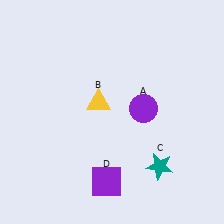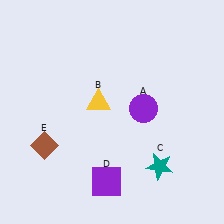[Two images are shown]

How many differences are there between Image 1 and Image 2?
There is 1 difference between the two images.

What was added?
A brown diamond (E) was added in Image 2.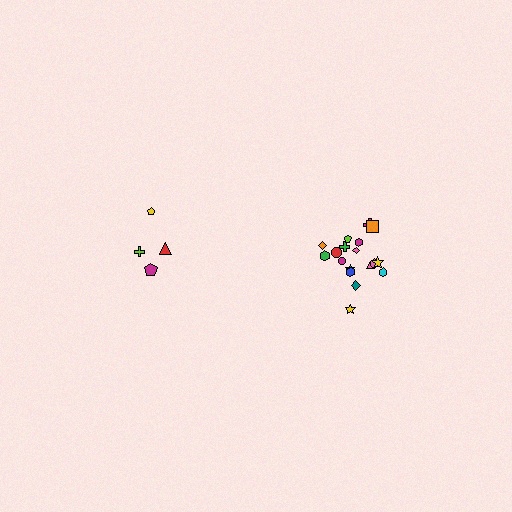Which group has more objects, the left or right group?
The right group.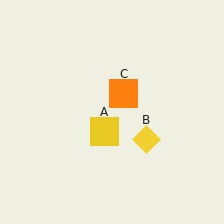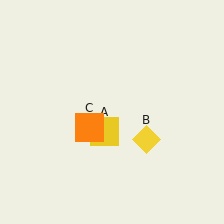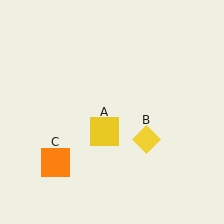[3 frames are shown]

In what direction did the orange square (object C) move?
The orange square (object C) moved down and to the left.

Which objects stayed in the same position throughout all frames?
Yellow square (object A) and yellow diamond (object B) remained stationary.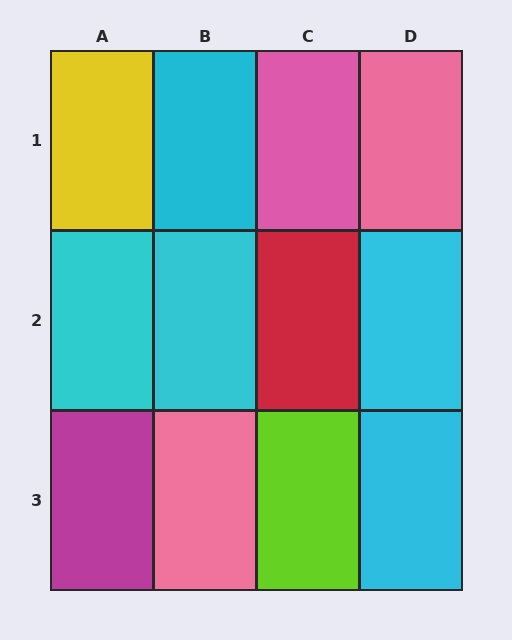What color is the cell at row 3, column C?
Lime.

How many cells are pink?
3 cells are pink.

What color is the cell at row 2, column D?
Cyan.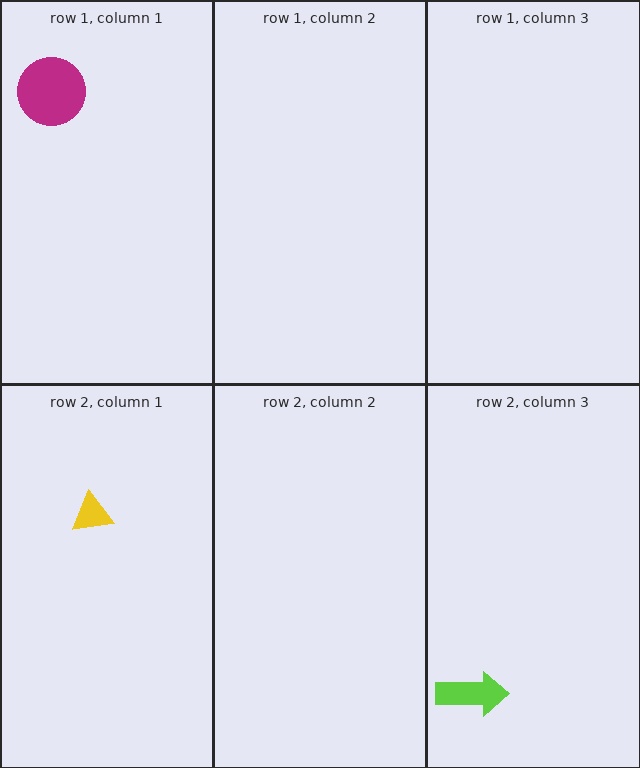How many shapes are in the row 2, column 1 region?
1.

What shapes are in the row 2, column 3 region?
The lime arrow.